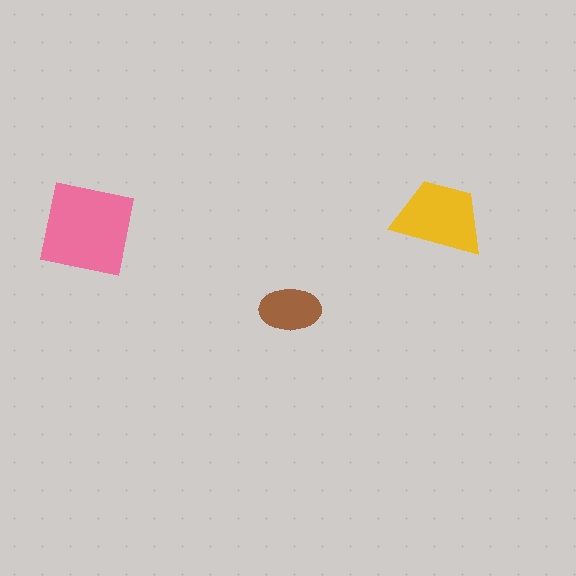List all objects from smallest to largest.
The brown ellipse, the yellow trapezoid, the pink square.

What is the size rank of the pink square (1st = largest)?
1st.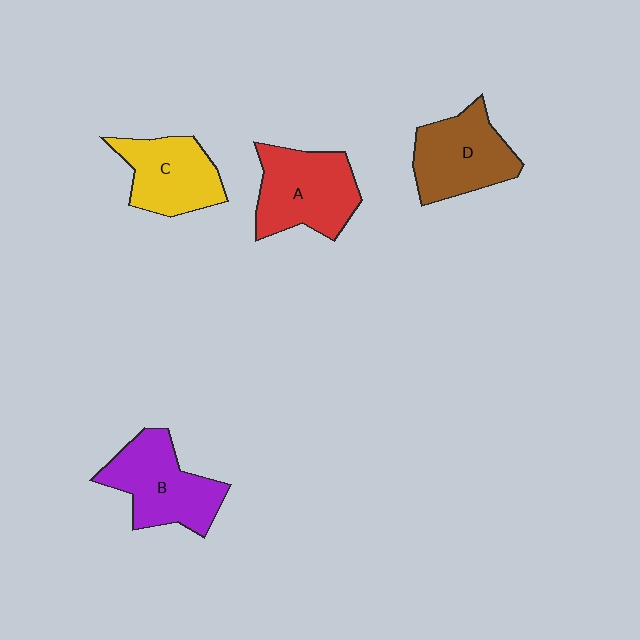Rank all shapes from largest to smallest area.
From largest to smallest: A (red), B (purple), D (brown), C (yellow).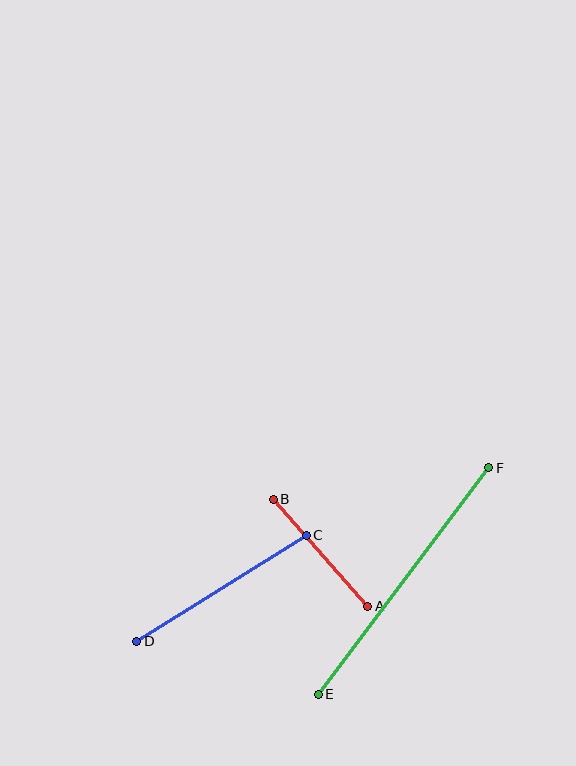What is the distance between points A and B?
The distance is approximately 143 pixels.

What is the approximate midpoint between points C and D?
The midpoint is at approximately (222, 588) pixels.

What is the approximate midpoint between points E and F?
The midpoint is at approximately (403, 581) pixels.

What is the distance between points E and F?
The distance is approximately 283 pixels.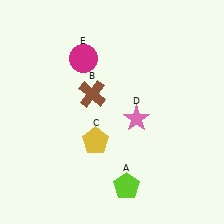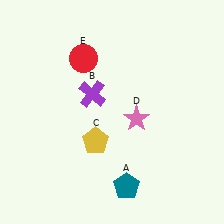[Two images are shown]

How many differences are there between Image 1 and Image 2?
There are 3 differences between the two images.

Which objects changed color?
A changed from lime to teal. B changed from brown to purple. E changed from magenta to red.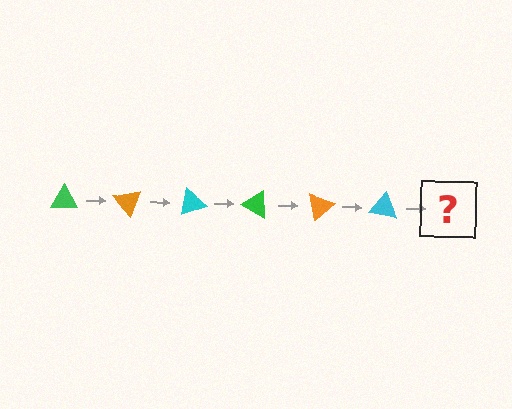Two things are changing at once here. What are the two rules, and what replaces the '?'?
The two rules are that it rotates 50 degrees each step and the color cycles through green, orange, and cyan. The '?' should be a green triangle, rotated 300 degrees from the start.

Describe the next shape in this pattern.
It should be a green triangle, rotated 300 degrees from the start.